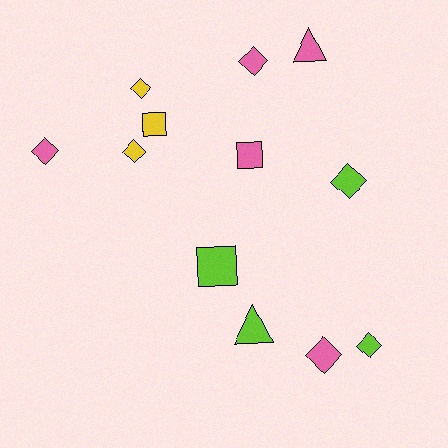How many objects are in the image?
There are 12 objects.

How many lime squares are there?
There is 1 lime square.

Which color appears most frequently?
Pink, with 5 objects.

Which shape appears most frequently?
Diamond, with 7 objects.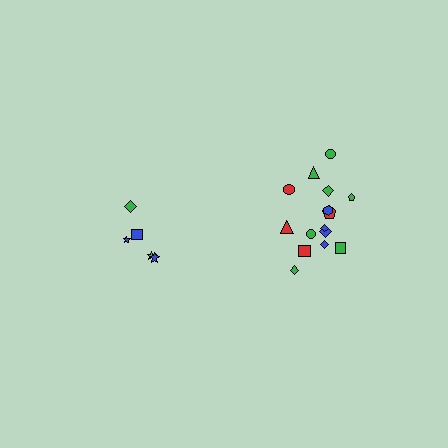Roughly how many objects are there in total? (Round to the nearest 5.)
Roughly 20 objects in total.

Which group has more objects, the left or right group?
The right group.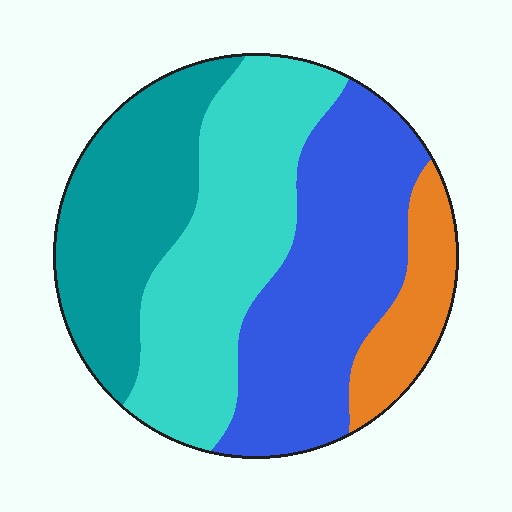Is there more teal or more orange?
Teal.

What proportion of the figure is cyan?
Cyan takes up between a quarter and a half of the figure.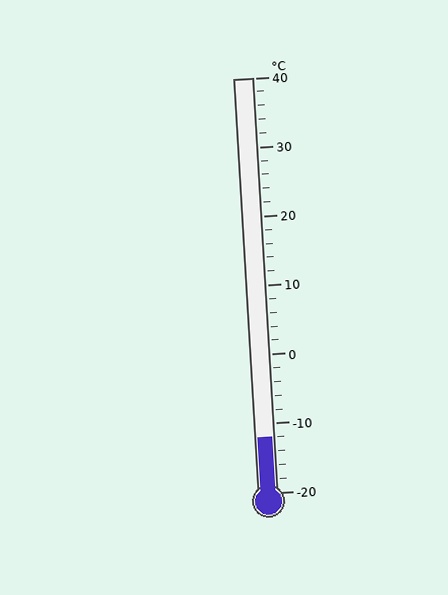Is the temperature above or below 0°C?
The temperature is below 0°C.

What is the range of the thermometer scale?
The thermometer scale ranges from -20°C to 40°C.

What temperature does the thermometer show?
The thermometer shows approximately -12°C.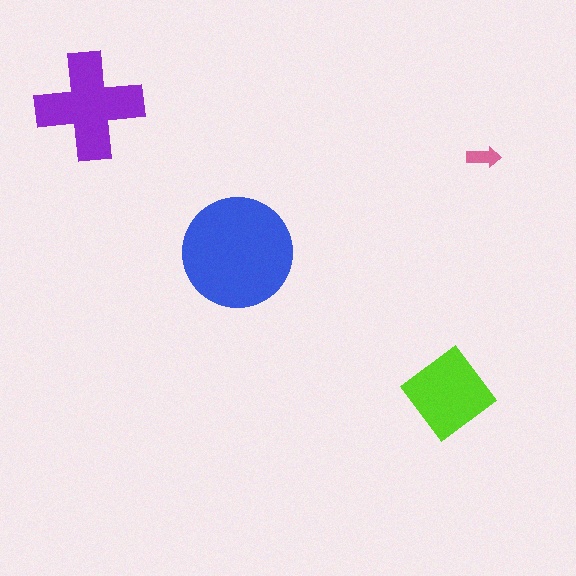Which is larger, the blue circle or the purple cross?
The blue circle.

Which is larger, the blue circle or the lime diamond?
The blue circle.